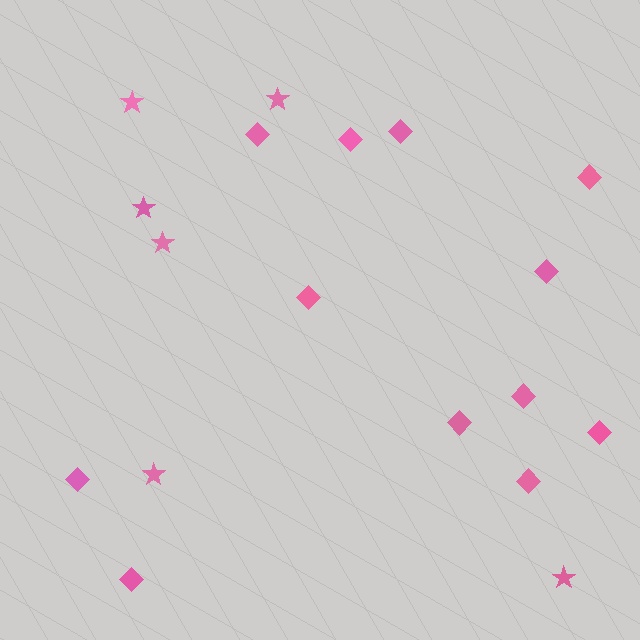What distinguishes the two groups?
There are 2 groups: one group of stars (6) and one group of diamonds (12).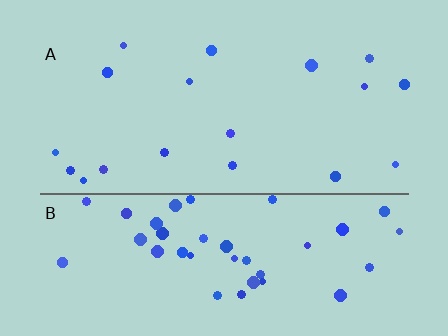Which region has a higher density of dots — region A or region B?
B (the bottom).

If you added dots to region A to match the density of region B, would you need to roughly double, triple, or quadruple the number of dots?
Approximately double.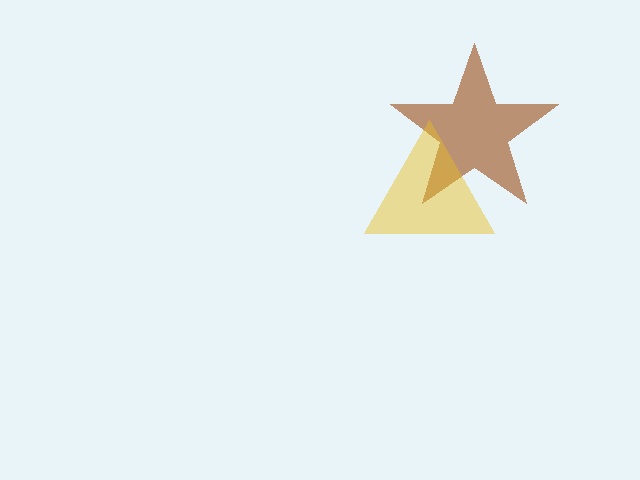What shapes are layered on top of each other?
The layered shapes are: a brown star, a yellow triangle.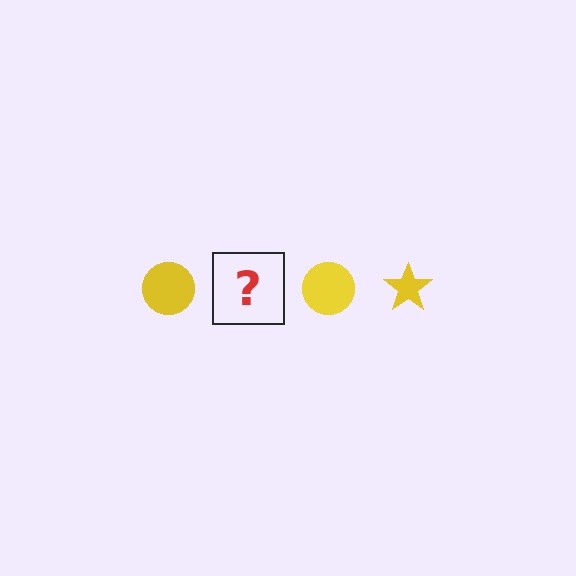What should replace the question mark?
The question mark should be replaced with a yellow star.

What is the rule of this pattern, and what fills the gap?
The rule is that the pattern cycles through circle, star shapes in yellow. The gap should be filled with a yellow star.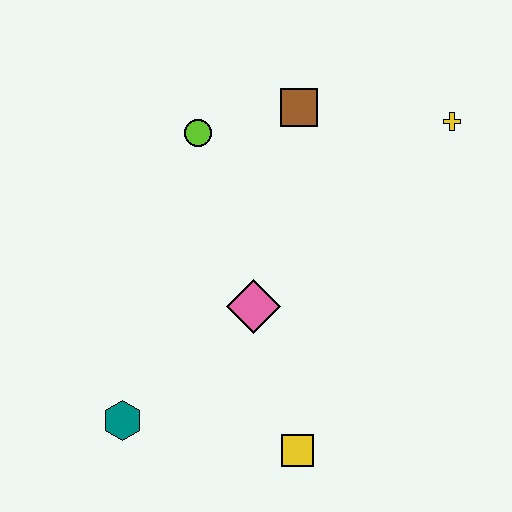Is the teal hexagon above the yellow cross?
No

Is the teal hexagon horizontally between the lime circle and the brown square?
No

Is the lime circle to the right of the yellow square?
No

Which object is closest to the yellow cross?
The brown square is closest to the yellow cross.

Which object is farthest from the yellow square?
The yellow cross is farthest from the yellow square.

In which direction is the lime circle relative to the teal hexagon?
The lime circle is above the teal hexagon.